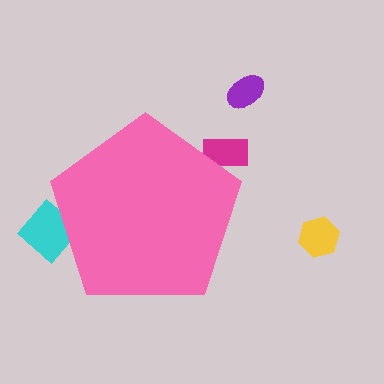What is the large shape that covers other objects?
A pink pentagon.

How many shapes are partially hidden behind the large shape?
2 shapes are partially hidden.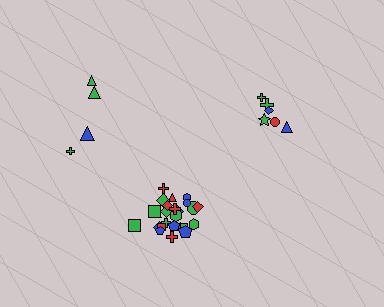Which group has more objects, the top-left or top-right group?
The top-right group.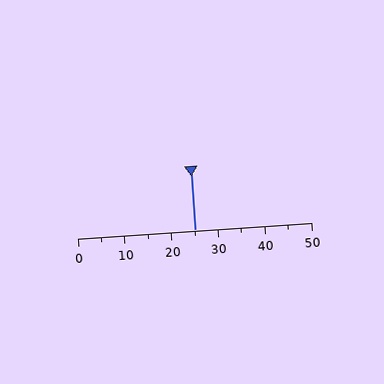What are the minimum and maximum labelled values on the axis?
The axis runs from 0 to 50.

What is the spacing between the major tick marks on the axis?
The major ticks are spaced 10 apart.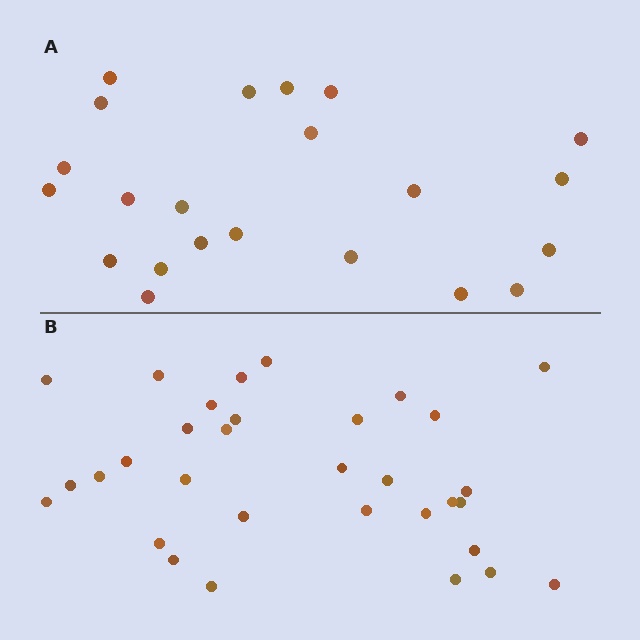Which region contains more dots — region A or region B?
Region B (the bottom region) has more dots.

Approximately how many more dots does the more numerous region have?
Region B has roughly 10 or so more dots than region A.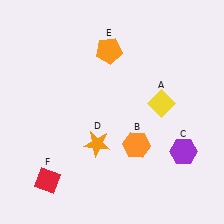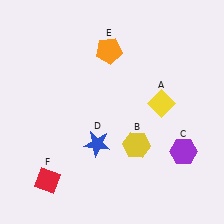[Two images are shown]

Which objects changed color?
B changed from orange to yellow. D changed from orange to blue.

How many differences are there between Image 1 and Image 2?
There are 2 differences between the two images.